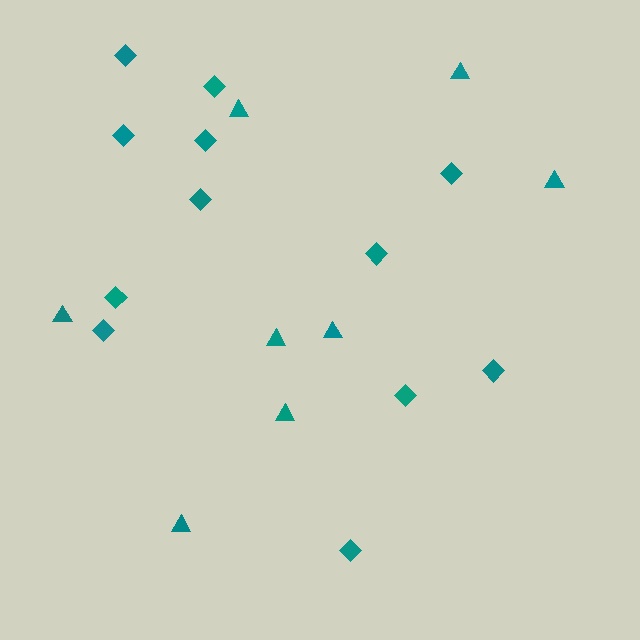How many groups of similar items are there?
There are 2 groups: one group of triangles (8) and one group of diamonds (12).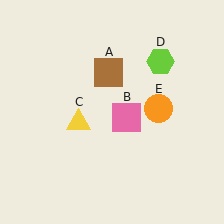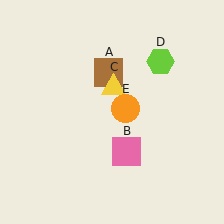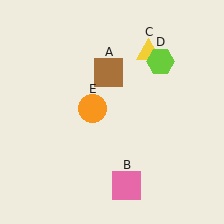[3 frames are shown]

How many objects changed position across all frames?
3 objects changed position: pink square (object B), yellow triangle (object C), orange circle (object E).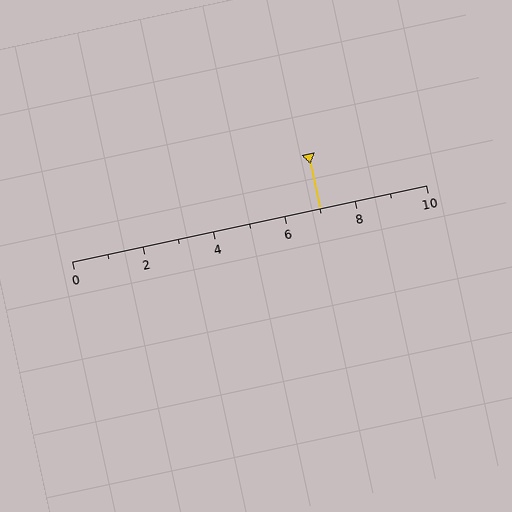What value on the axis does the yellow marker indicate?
The marker indicates approximately 7.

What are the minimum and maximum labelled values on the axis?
The axis runs from 0 to 10.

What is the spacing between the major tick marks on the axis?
The major ticks are spaced 2 apart.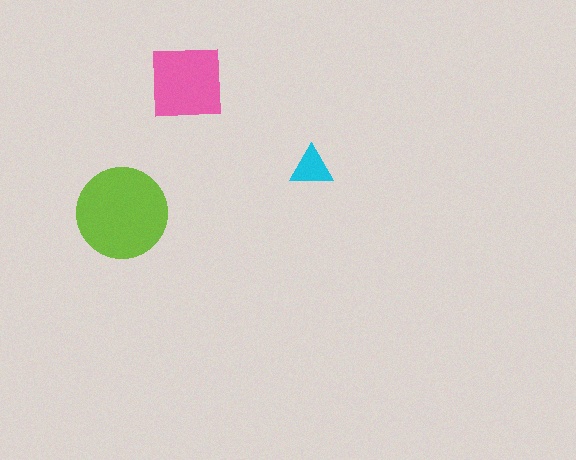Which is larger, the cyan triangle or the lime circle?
The lime circle.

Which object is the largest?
The lime circle.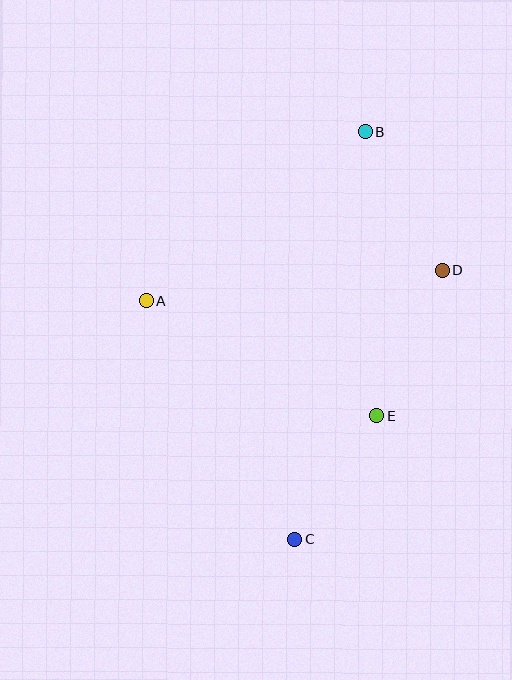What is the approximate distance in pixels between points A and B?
The distance between A and B is approximately 277 pixels.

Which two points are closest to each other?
Points C and E are closest to each other.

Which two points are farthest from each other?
Points B and C are farthest from each other.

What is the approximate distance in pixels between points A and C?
The distance between A and C is approximately 281 pixels.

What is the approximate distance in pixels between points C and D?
The distance between C and D is approximately 307 pixels.